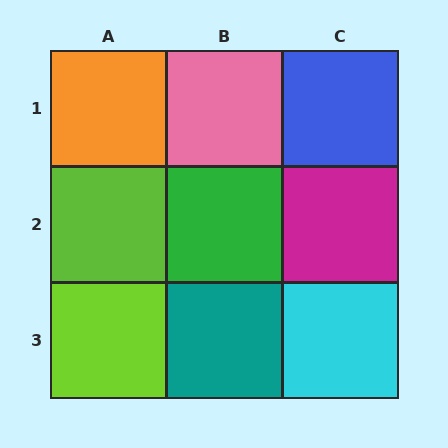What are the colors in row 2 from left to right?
Lime, green, magenta.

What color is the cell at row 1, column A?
Orange.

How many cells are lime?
2 cells are lime.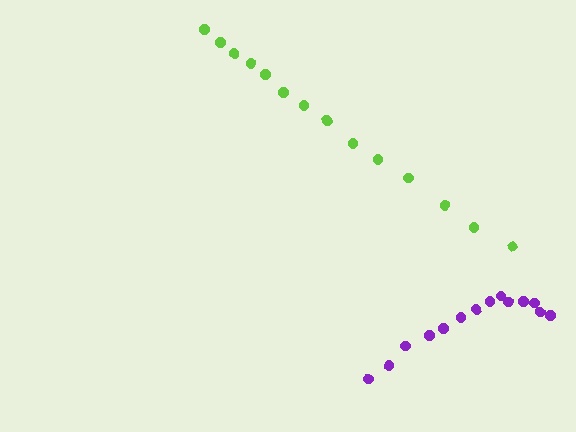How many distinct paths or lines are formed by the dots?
There are 2 distinct paths.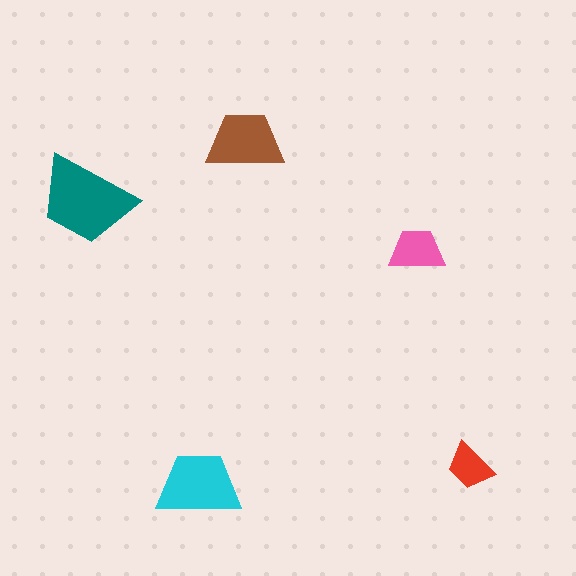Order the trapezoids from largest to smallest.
the teal one, the cyan one, the brown one, the pink one, the red one.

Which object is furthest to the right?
The red trapezoid is rightmost.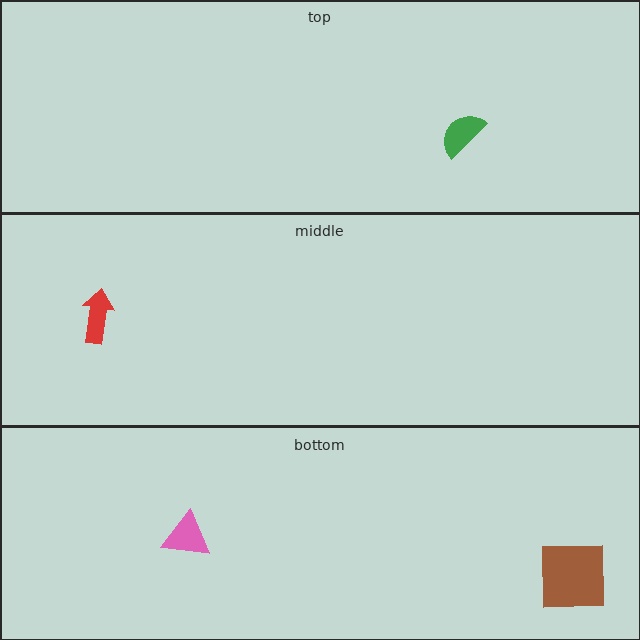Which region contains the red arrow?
The middle region.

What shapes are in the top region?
The green semicircle.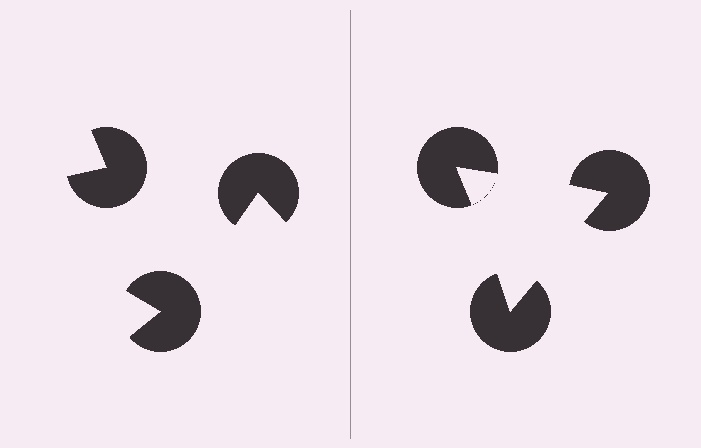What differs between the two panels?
The pac-man discs are positioned identically on both sides; only the wedge orientations differ. On the right they align to a triangle; on the left they are misaligned.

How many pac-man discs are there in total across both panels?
6 — 3 on each side.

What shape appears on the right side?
An illusory triangle.